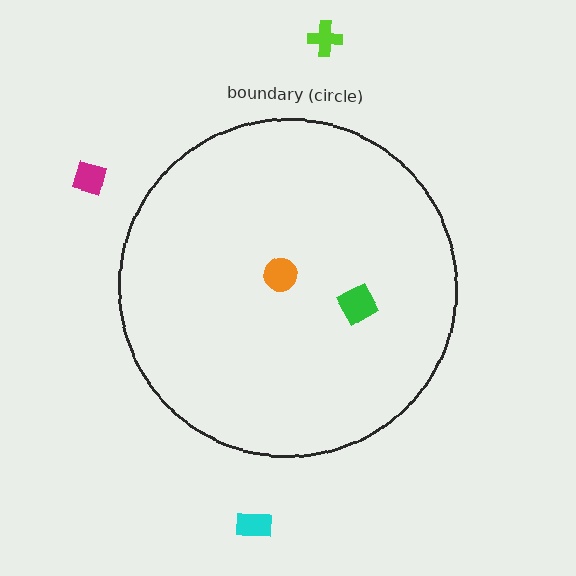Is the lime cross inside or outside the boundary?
Outside.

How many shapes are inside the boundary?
2 inside, 3 outside.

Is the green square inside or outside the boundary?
Inside.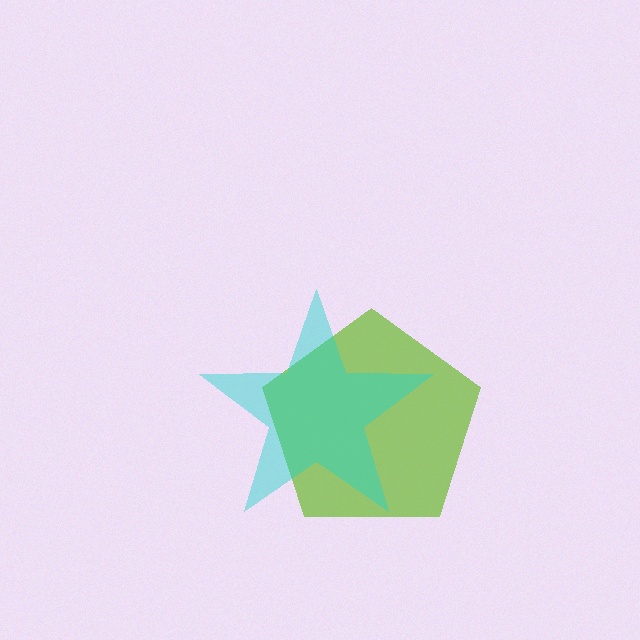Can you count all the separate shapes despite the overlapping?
Yes, there are 2 separate shapes.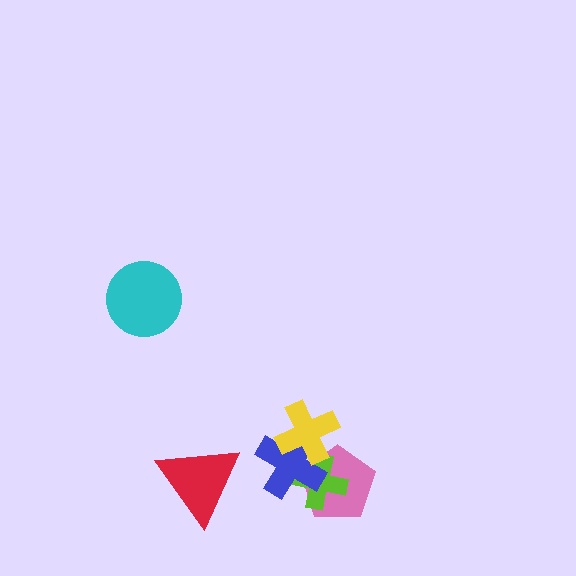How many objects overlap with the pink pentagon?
3 objects overlap with the pink pentagon.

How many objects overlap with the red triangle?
0 objects overlap with the red triangle.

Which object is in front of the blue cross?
The yellow cross is in front of the blue cross.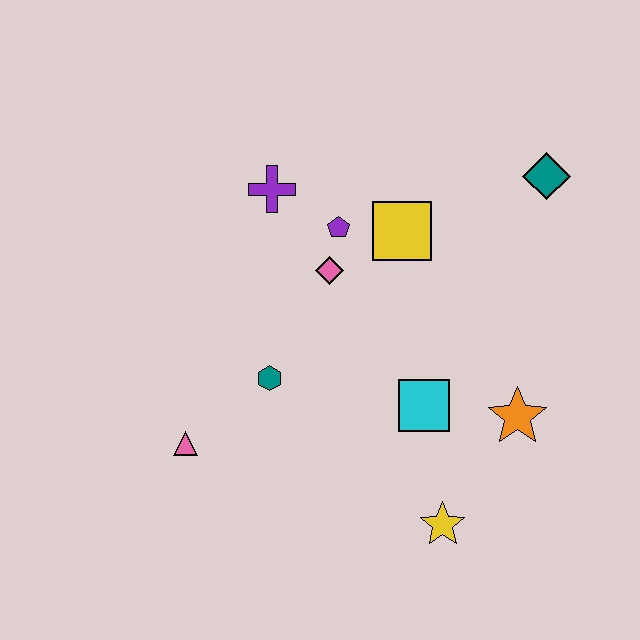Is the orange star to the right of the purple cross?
Yes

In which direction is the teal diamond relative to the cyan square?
The teal diamond is above the cyan square.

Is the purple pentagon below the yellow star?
No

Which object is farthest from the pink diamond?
The yellow star is farthest from the pink diamond.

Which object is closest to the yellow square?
The purple pentagon is closest to the yellow square.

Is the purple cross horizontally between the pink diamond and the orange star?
No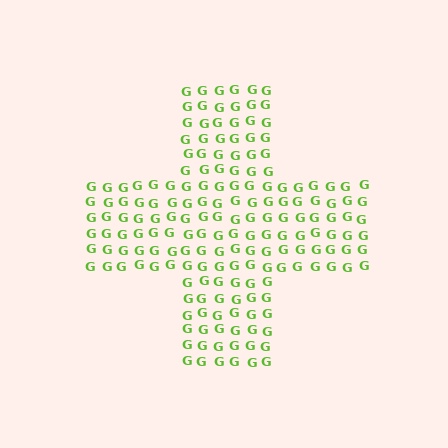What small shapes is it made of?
It is made of small letter G's.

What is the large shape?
The large shape is a cross.